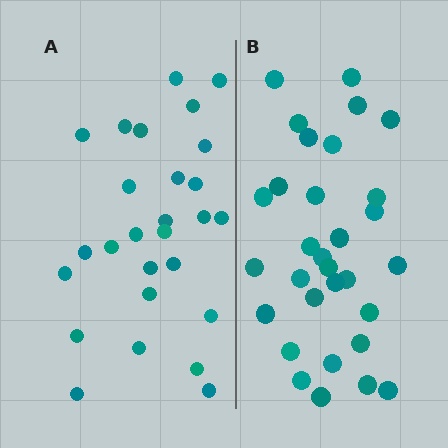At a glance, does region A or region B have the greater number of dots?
Region B (the right region) has more dots.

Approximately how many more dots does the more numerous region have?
Region B has about 4 more dots than region A.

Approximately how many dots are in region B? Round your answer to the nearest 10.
About 30 dots. (The exact count is 31, which rounds to 30.)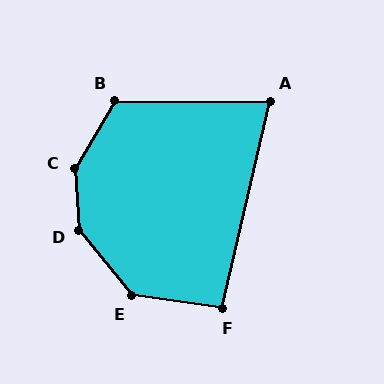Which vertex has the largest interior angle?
C, at approximately 146 degrees.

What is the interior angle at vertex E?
Approximately 137 degrees (obtuse).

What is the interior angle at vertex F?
Approximately 95 degrees (obtuse).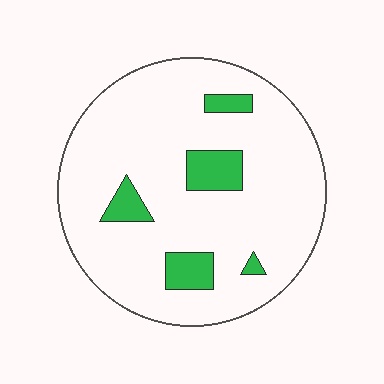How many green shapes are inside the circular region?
5.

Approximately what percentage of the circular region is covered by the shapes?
Approximately 10%.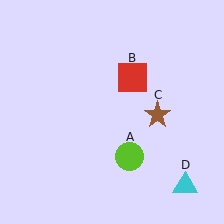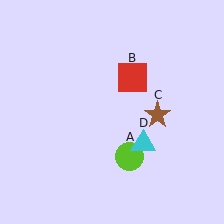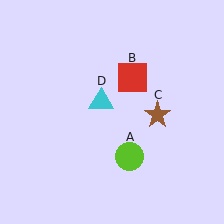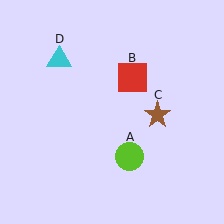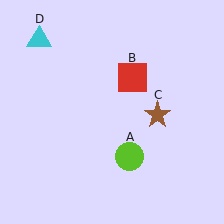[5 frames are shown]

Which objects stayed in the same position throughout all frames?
Lime circle (object A) and red square (object B) and brown star (object C) remained stationary.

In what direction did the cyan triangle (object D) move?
The cyan triangle (object D) moved up and to the left.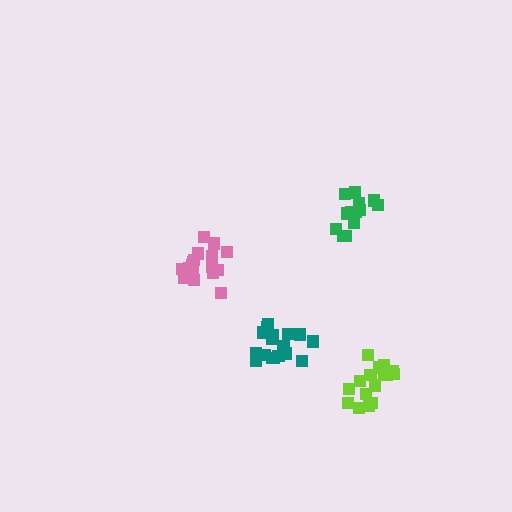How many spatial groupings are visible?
There are 4 spatial groupings.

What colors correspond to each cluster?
The clusters are colored: green, pink, teal, lime.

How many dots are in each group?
Group 1: 14 dots, Group 2: 18 dots, Group 3: 18 dots, Group 4: 16 dots (66 total).